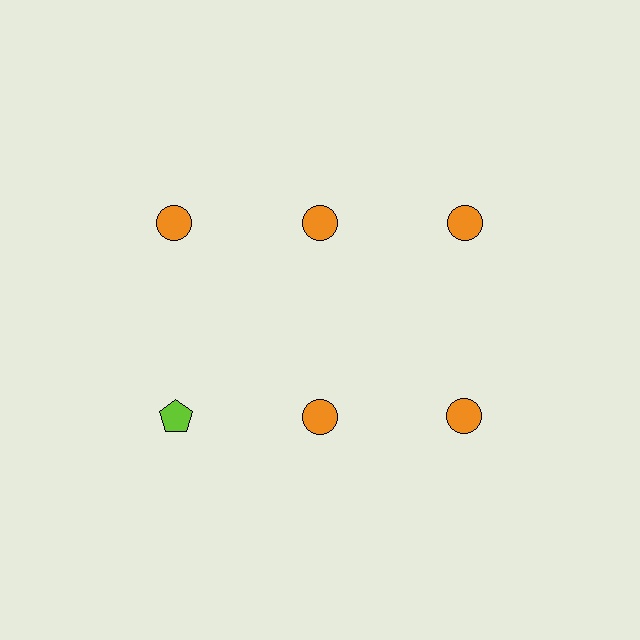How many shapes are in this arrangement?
There are 6 shapes arranged in a grid pattern.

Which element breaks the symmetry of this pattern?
The lime pentagon in the second row, leftmost column breaks the symmetry. All other shapes are orange circles.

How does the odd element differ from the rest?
It differs in both color (lime instead of orange) and shape (pentagon instead of circle).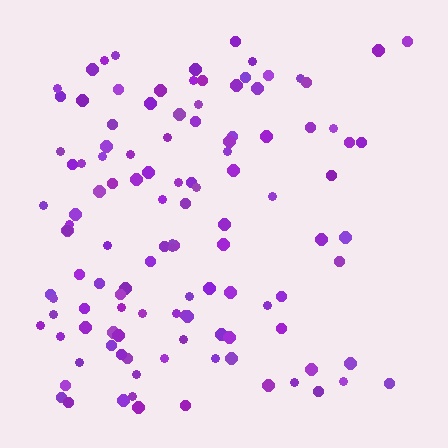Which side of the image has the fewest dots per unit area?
The right.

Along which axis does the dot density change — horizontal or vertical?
Horizontal.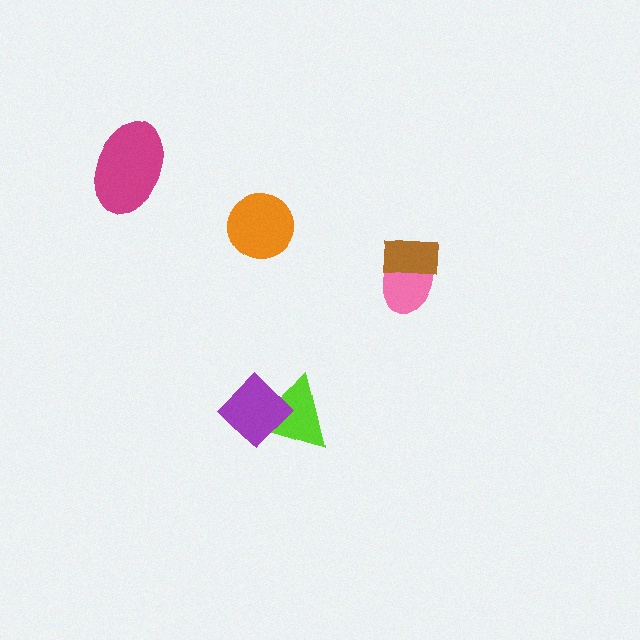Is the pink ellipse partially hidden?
Yes, it is partially covered by another shape.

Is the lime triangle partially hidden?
Yes, it is partially covered by another shape.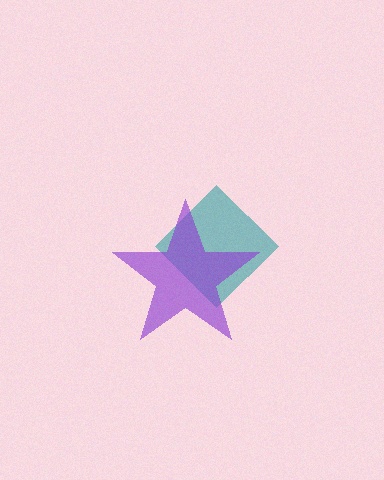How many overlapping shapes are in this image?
There are 2 overlapping shapes in the image.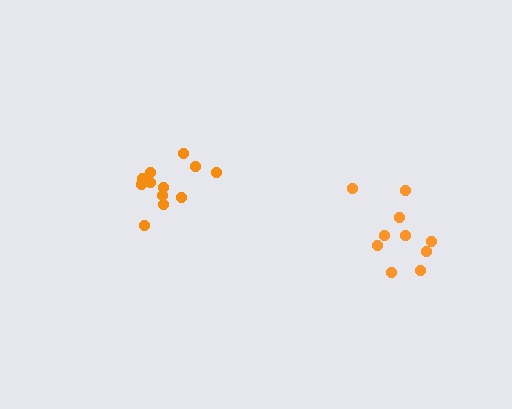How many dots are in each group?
Group 1: 10 dots, Group 2: 12 dots (22 total).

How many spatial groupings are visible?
There are 2 spatial groupings.